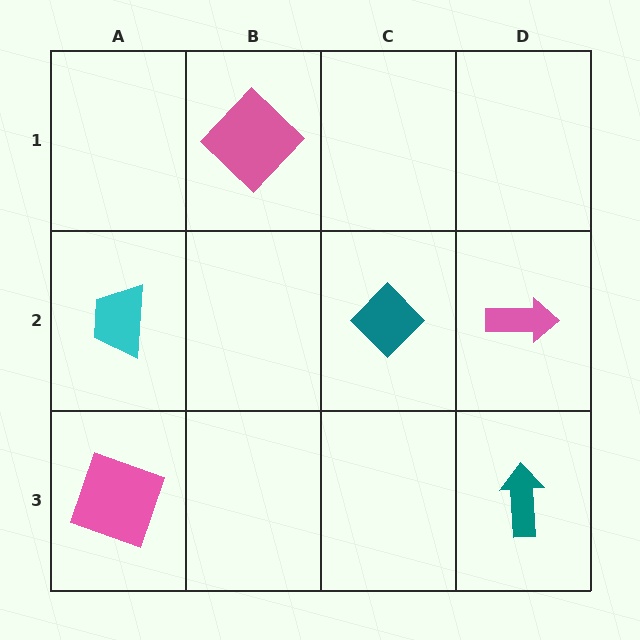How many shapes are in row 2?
3 shapes.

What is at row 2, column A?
A cyan trapezoid.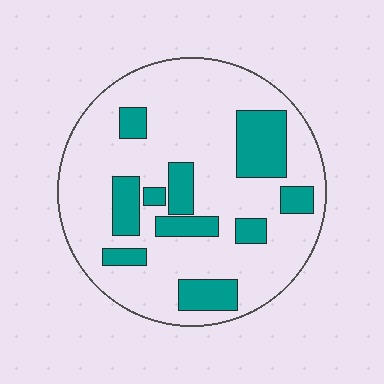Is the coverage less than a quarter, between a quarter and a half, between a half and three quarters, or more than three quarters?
Less than a quarter.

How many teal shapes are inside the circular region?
10.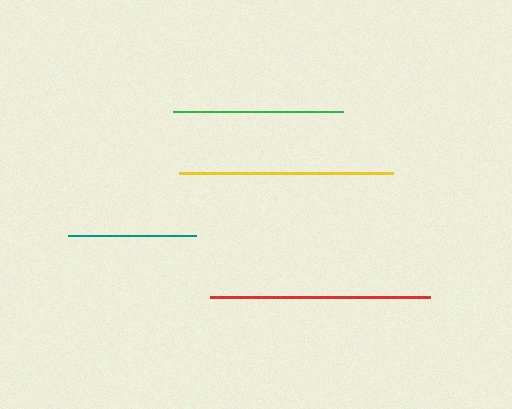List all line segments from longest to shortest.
From longest to shortest: red, yellow, green, teal.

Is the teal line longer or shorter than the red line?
The red line is longer than the teal line.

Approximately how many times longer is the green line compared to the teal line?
The green line is approximately 1.3 times the length of the teal line.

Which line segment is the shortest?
The teal line is the shortest at approximately 127 pixels.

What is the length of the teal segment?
The teal segment is approximately 127 pixels long.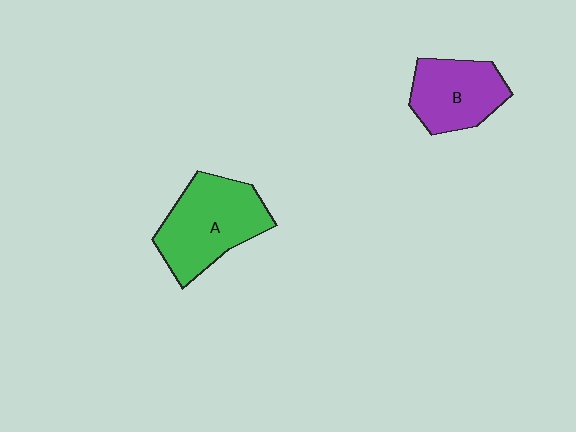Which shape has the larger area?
Shape A (green).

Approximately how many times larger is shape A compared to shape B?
Approximately 1.3 times.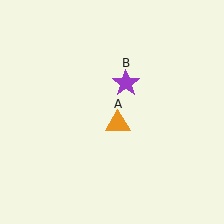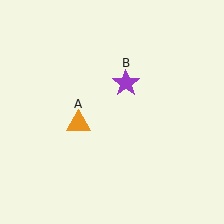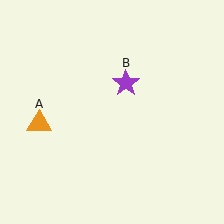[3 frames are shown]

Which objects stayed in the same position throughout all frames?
Purple star (object B) remained stationary.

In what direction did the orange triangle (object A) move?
The orange triangle (object A) moved left.